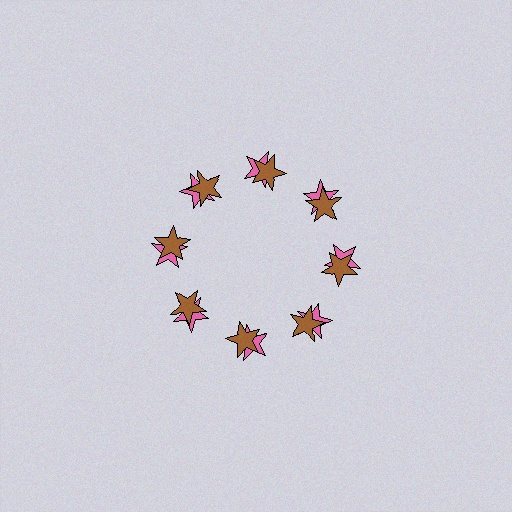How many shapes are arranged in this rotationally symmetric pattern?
There are 16 shapes, arranged in 8 groups of 2.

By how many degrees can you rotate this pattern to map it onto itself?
The pattern maps onto itself every 45 degrees of rotation.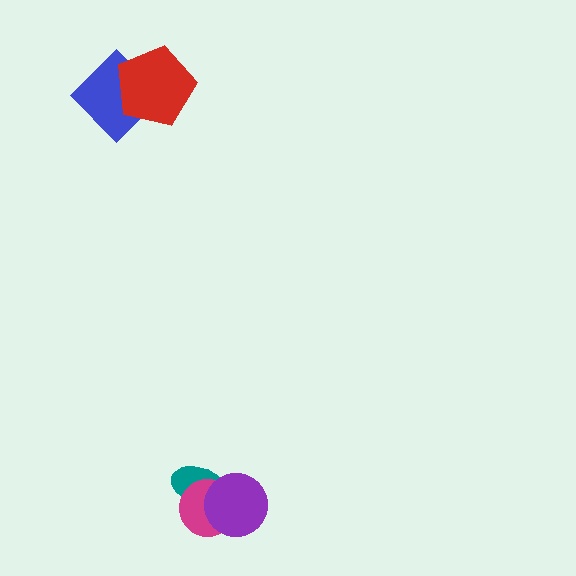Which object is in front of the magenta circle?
The purple circle is in front of the magenta circle.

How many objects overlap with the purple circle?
2 objects overlap with the purple circle.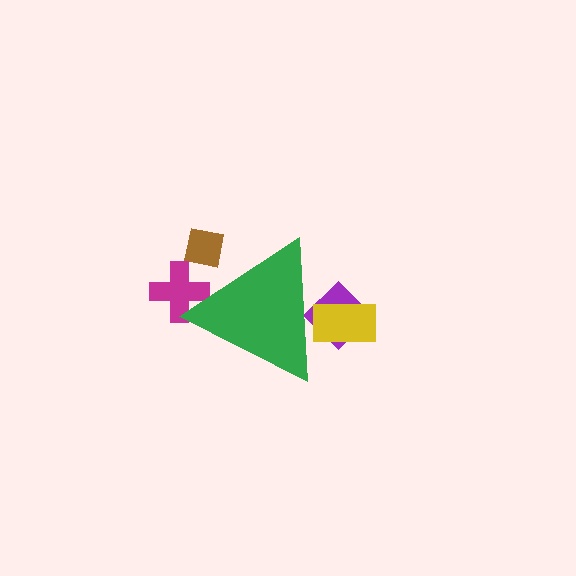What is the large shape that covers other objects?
A green triangle.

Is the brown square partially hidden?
Yes, the brown square is partially hidden behind the green triangle.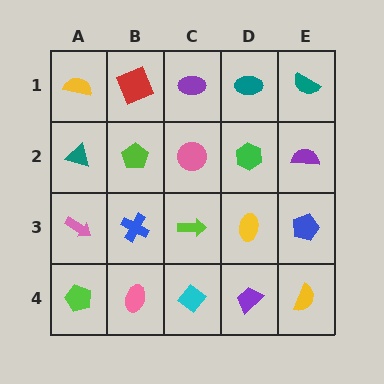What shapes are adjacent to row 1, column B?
A lime pentagon (row 2, column B), a yellow semicircle (row 1, column A), a purple ellipse (row 1, column C).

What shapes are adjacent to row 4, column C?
A lime arrow (row 3, column C), a pink ellipse (row 4, column B), a purple trapezoid (row 4, column D).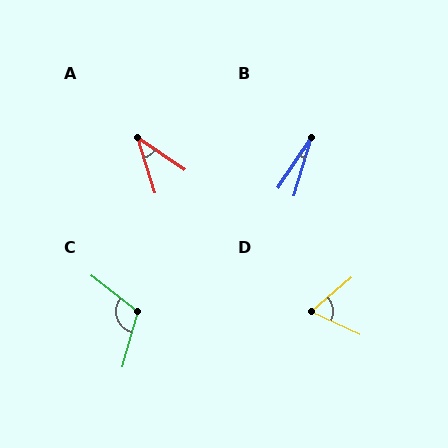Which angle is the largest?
C, at approximately 113 degrees.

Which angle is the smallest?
B, at approximately 17 degrees.